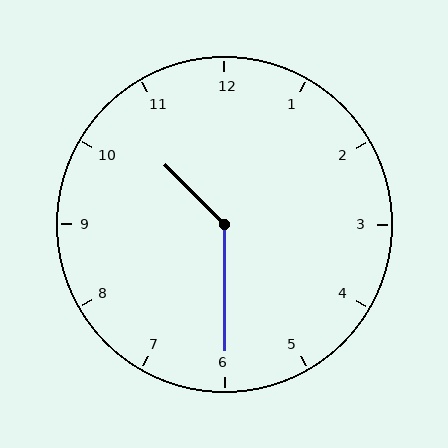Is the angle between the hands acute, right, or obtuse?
It is obtuse.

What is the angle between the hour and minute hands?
Approximately 135 degrees.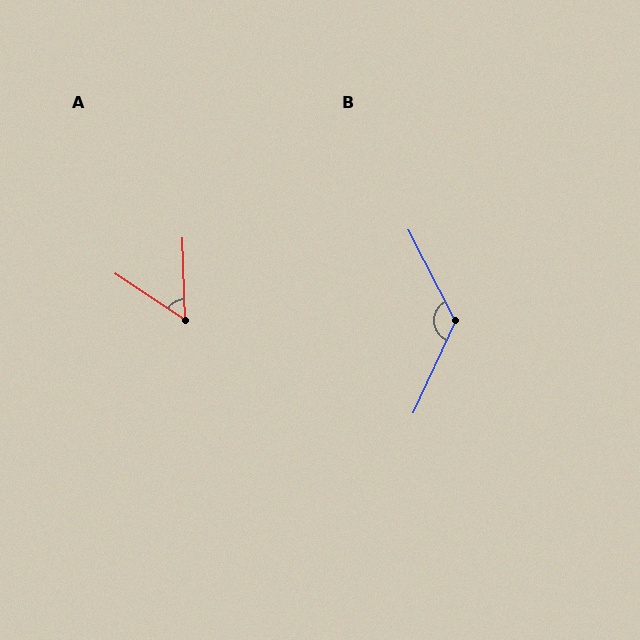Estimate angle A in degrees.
Approximately 55 degrees.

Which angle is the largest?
B, at approximately 128 degrees.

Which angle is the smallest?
A, at approximately 55 degrees.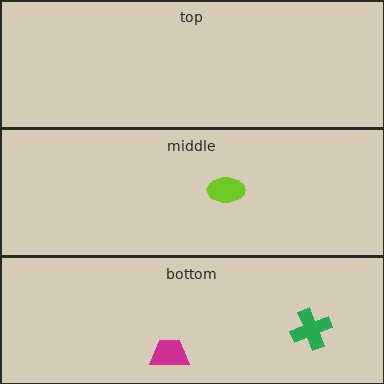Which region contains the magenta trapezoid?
The bottom region.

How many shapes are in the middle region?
1.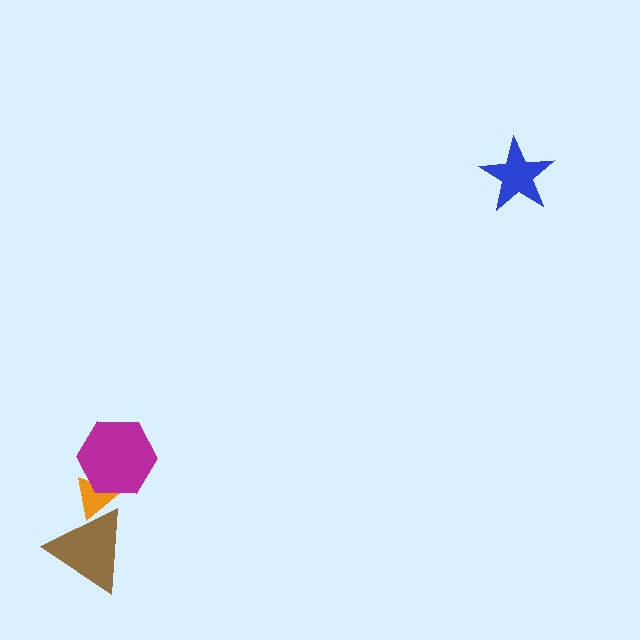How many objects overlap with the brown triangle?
1 object overlaps with the brown triangle.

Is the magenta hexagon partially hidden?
No, no other shape covers it.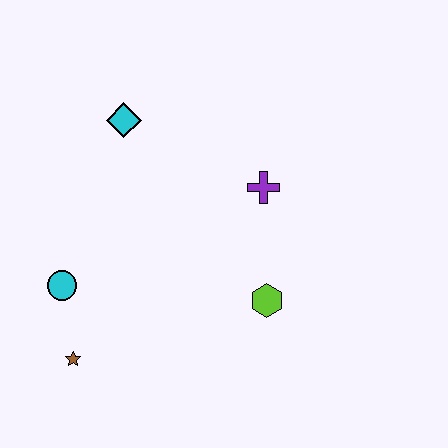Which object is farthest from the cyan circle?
The purple cross is farthest from the cyan circle.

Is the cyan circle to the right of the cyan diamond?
No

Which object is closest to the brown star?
The cyan circle is closest to the brown star.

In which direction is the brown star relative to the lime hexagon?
The brown star is to the left of the lime hexagon.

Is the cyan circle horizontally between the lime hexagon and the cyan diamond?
No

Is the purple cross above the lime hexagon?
Yes